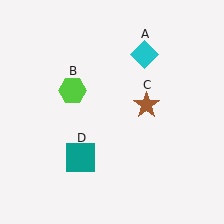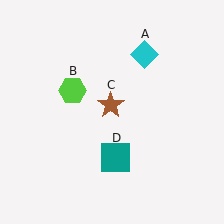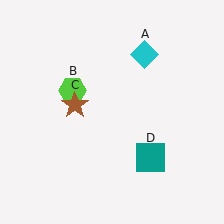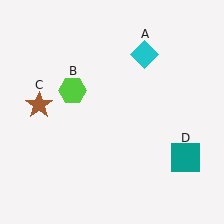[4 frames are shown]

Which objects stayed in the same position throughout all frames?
Cyan diamond (object A) and lime hexagon (object B) remained stationary.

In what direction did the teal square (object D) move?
The teal square (object D) moved right.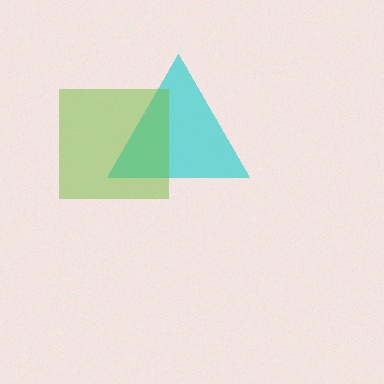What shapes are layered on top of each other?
The layered shapes are: a cyan triangle, a lime square.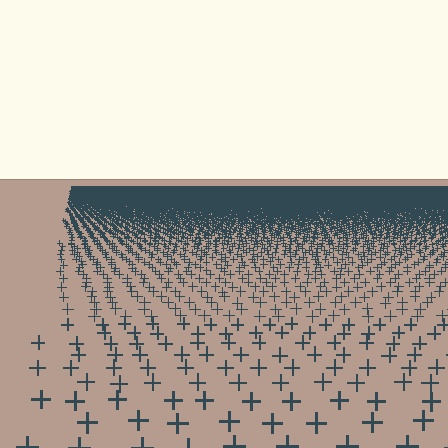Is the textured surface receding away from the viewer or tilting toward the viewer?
The surface is receding away from the viewer. Texture elements get smaller and denser toward the top.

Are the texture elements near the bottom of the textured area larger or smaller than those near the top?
Larger. Near the bottom, elements are closer to the viewer and appear at a bigger on-screen size.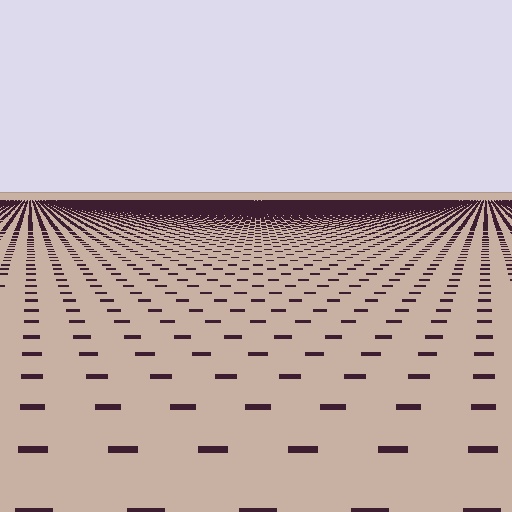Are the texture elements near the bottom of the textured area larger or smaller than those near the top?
Larger. Near the bottom, elements are closer to the viewer and appear at a bigger on-screen size.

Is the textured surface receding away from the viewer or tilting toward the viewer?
The surface is receding away from the viewer. Texture elements get smaller and denser toward the top.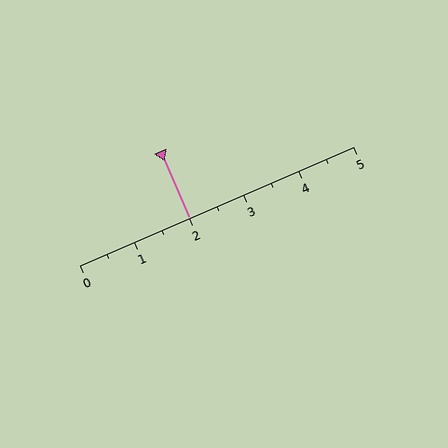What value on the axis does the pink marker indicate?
The marker indicates approximately 2.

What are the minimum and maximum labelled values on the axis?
The axis runs from 0 to 5.